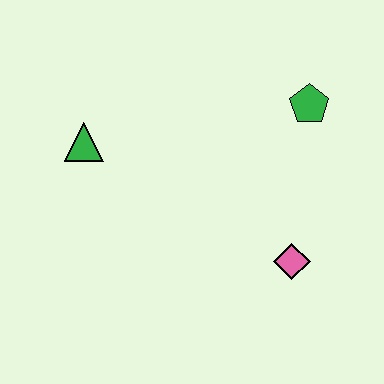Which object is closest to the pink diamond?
The green pentagon is closest to the pink diamond.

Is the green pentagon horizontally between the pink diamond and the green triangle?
No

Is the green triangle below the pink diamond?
No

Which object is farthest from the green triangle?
The pink diamond is farthest from the green triangle.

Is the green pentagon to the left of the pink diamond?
No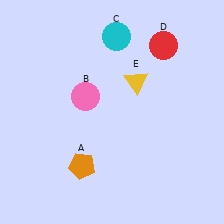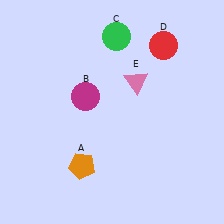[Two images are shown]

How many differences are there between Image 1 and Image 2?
There are 3 differences between the two images.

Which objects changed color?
B changed from pink to magenta. C changed from cyan to green. E changed from yellow to pink.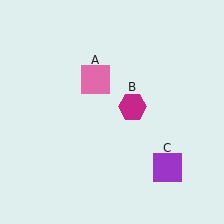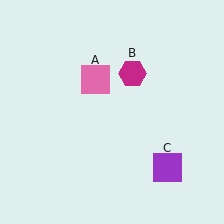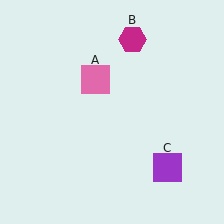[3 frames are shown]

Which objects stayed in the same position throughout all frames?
Pink square (object A) and purple square (object C) remained stationary.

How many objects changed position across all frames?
1 object changed position: magenta hexagon (object B).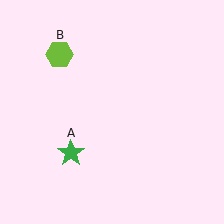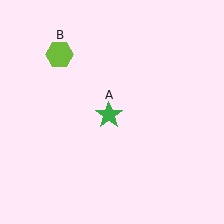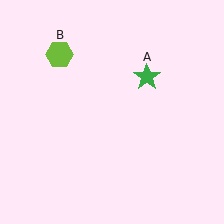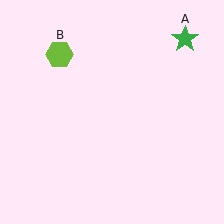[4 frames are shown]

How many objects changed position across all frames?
1 object changed position: green star (object A).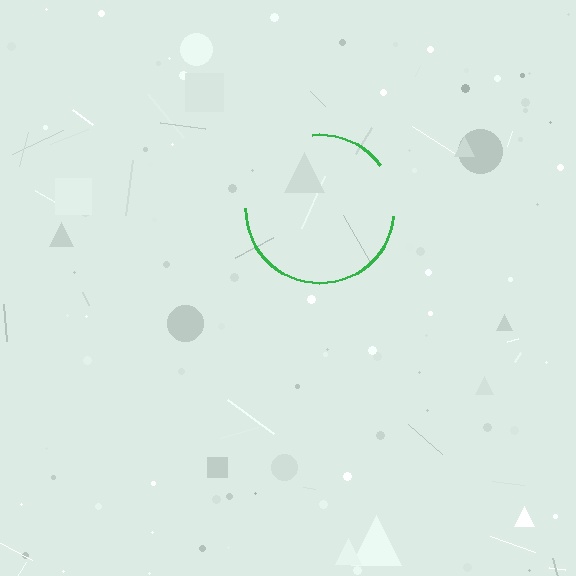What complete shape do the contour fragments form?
The contour fragments form a circle.